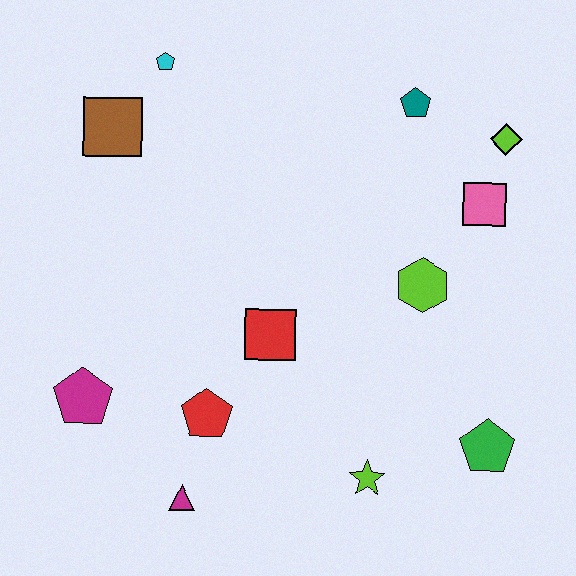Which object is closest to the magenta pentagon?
The red pentagon is closest to the magenta pentagon.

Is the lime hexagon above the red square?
Yes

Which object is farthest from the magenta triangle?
The lime diamond is farthest from the magenta triangle.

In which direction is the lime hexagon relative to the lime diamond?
The lime hexagon is below the lime diamond.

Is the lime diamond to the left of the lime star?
No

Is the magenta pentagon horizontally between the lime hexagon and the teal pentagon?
No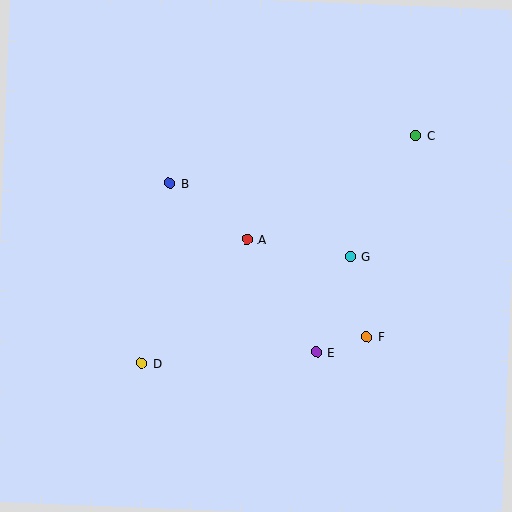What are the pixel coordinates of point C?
Point C is at (416, 135).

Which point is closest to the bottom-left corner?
Point D is closest to the bottom-left corner.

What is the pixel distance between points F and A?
The distance between F and A is 154 pixels.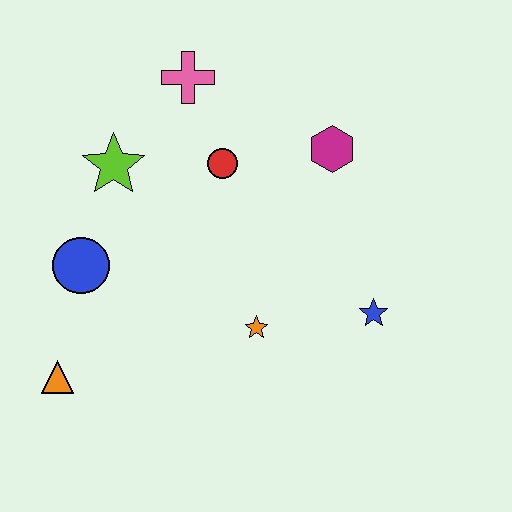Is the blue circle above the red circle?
No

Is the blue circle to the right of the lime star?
No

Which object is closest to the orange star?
The blue star is closest to the orange star.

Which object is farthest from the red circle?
The orange triangle is farthest from the red circle.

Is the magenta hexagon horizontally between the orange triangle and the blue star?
Yes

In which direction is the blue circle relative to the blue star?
The blue circle is to the left of the blue star.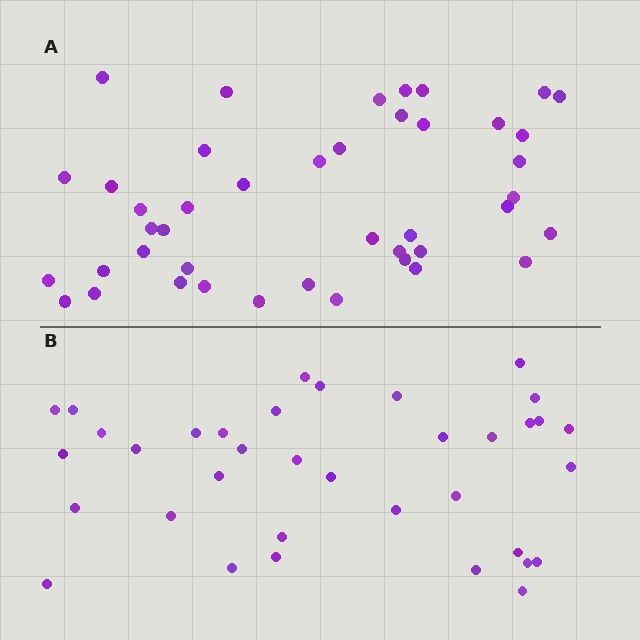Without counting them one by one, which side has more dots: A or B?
Region A (the top region) has more dots.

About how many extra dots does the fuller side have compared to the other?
Region A has roughly 8 or so more dots than region B.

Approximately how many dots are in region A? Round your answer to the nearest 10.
About 40 dots. (The exact count is 43, which rounds to 40.)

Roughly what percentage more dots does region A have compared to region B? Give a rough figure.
About 20% more.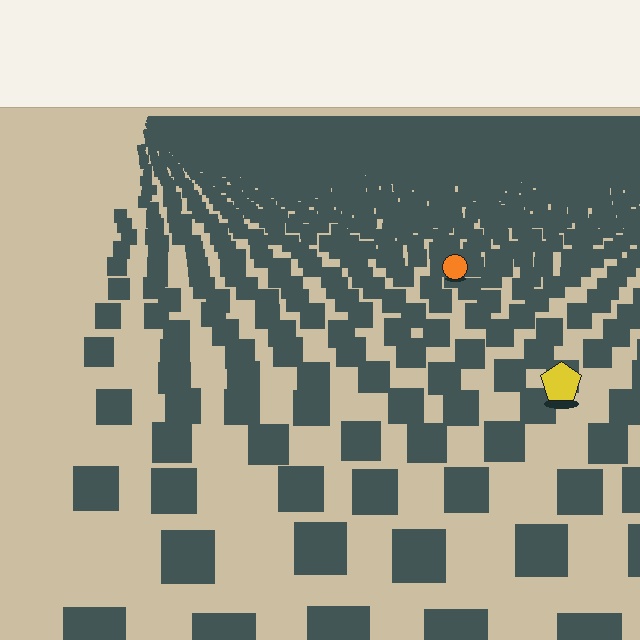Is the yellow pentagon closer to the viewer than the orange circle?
Yes. The yellow pentagon is closer — you can tell from the texture gradient: the ground texture is coarser near it.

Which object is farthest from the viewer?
The orange circle is farthest from the viewer. It appears smaller and the ground texture around it is denser.